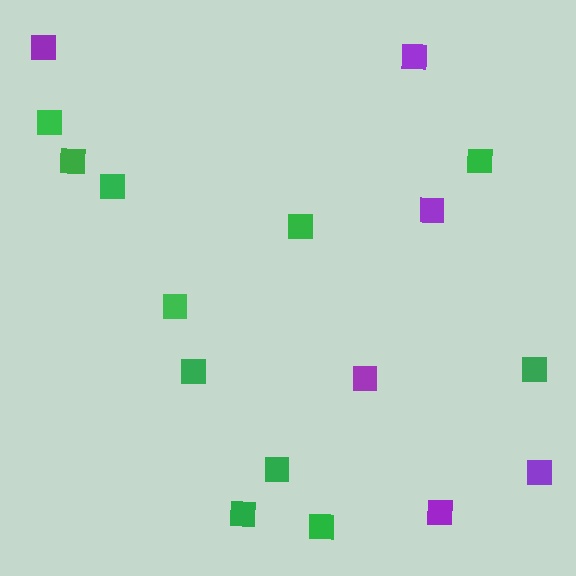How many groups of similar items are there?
There are 2 groups: one group of purple squares (6) and one group of green squares (11).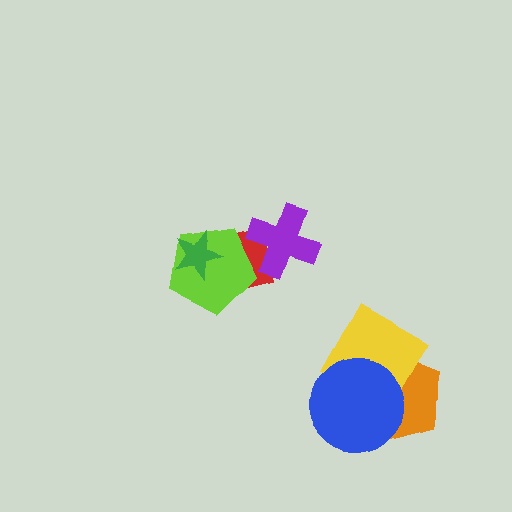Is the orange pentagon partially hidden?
Yes, it is partially covered by another shape.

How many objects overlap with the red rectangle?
2 objects overlap with the red rectangle.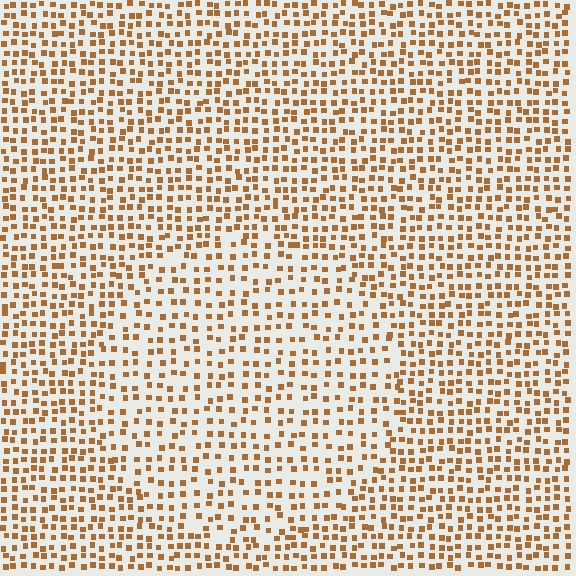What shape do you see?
I see a circle.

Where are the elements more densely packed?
The elements are more densely packed outside the circle boundary.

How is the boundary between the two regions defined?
The boundary is defined by a change in element density (approximately 1.5x ratio). All elements are the same color, size, and shape.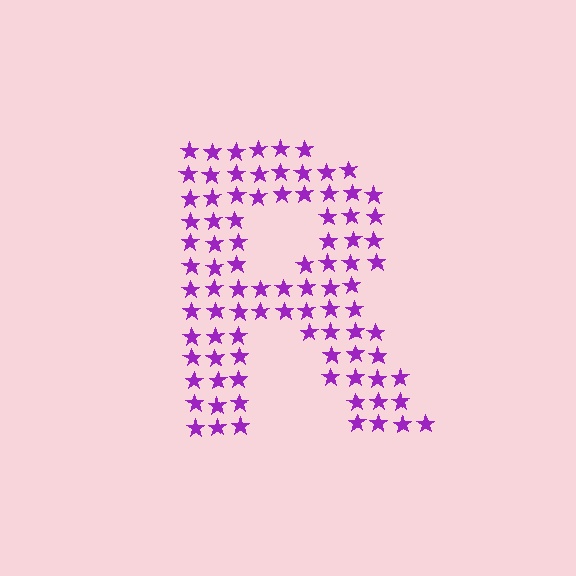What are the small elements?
The small elements are stars.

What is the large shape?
The large shape is the letter R.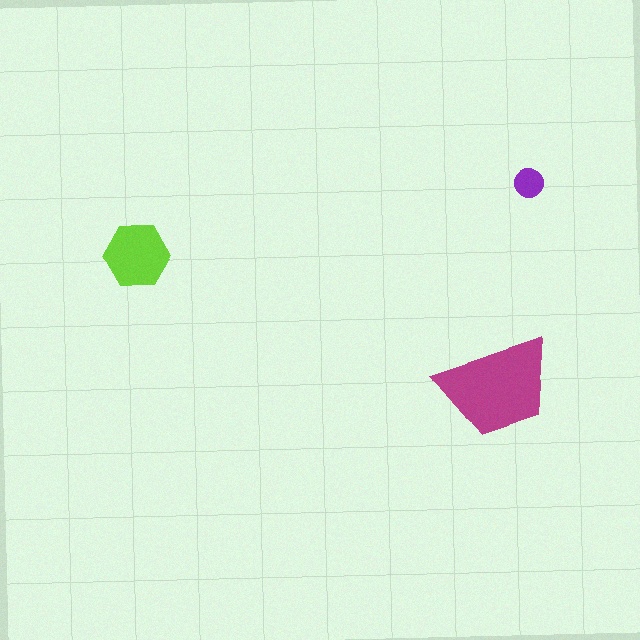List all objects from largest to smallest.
The magenta trapezoid, the lime hexagon, the purple circle.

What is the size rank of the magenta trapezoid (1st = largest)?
1st.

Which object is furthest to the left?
The lime hexagon is leftmost.